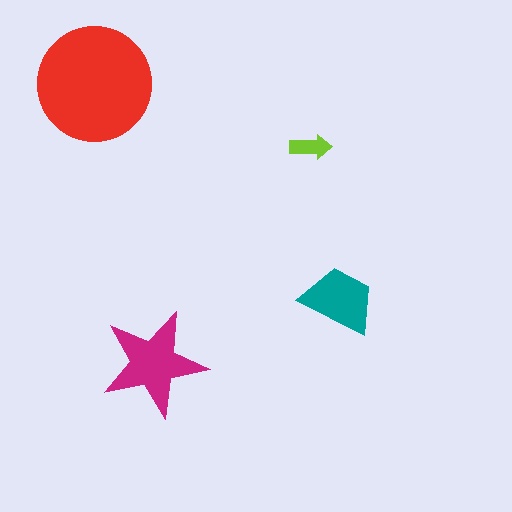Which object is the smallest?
The lime arrow.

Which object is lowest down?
The magenta star is bottommost.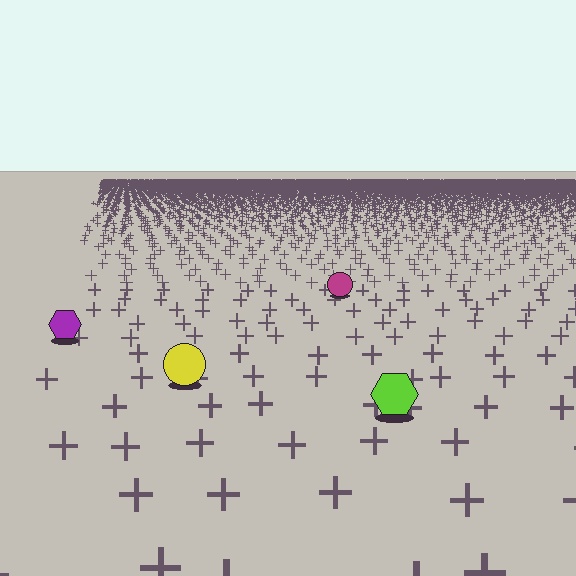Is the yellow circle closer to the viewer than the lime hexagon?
No. The lime hexagon is closer — you can tell from the texture gradient: the ground texture is coarser near it.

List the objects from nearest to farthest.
From nearest to farthest: the lime hexagon, the yellow circle, the purple hexagon, the magenta circle.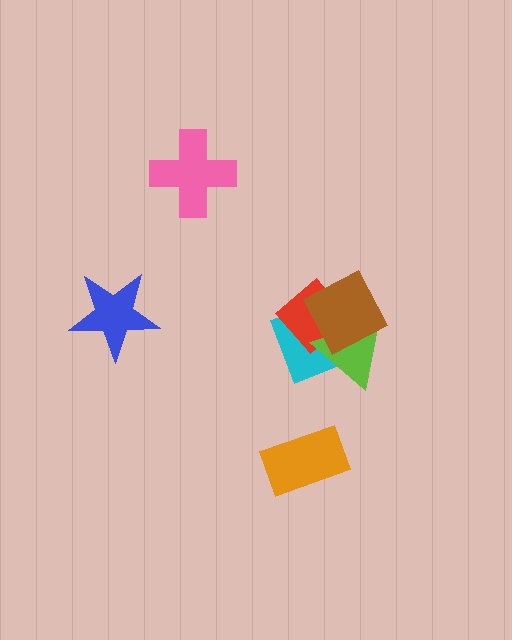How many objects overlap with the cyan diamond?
3 objects overlap with the cyan diamond.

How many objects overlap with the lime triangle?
3 objects overlap with the lime triangle.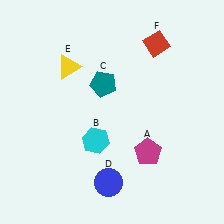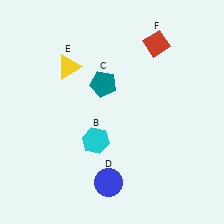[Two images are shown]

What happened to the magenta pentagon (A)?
The magenta pentagon (A) was removed in Image 2. It was in the bottom-right area of Image 1.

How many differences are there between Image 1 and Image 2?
There is 1 difference between the two images.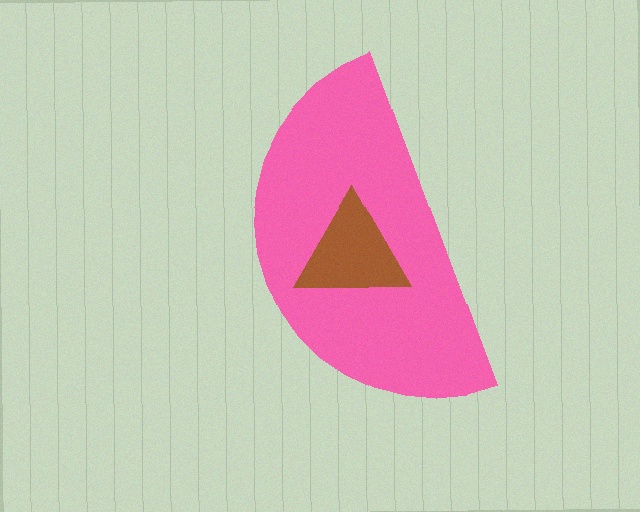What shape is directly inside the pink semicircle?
The brown triangle.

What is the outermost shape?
The pink semicircle.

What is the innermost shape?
The brown triangle.